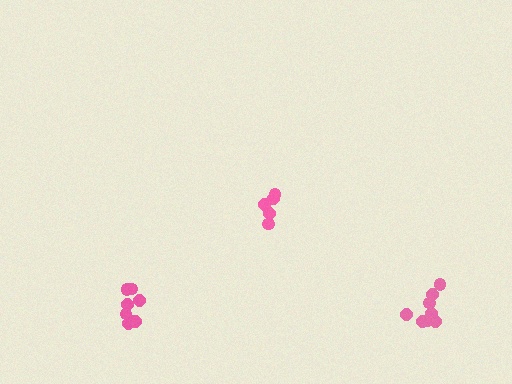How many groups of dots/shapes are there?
There are 3 groups.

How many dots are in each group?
Group 1: 5 dots, Group 2: 8 dots, Group 3: 8 dots (21 total).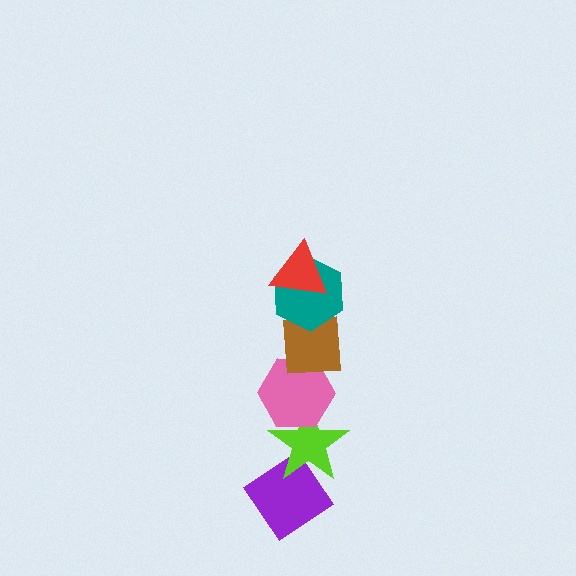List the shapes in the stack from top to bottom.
From top to bottom: the red triangle, the teal hexagon, the brown square, the pink hexagon, the lime star, the purple diamond.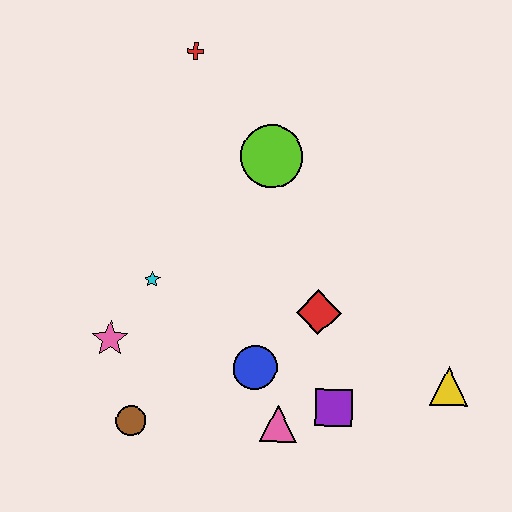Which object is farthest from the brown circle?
The red cross is farthest from the brown circle.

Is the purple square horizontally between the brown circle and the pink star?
No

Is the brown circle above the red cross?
No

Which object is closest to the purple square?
The pink triangle is closest to the purple square.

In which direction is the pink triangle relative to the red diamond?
The pink triangle is below the red diamond.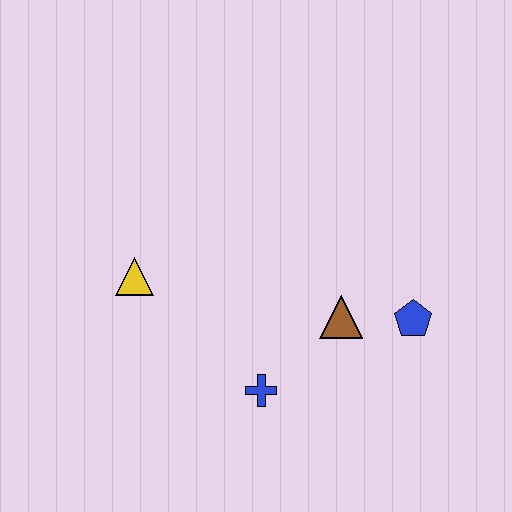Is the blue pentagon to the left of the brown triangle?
No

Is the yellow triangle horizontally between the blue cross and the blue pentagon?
No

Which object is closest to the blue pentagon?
The brown triangle is closest to the blue pentagon.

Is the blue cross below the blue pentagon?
Yes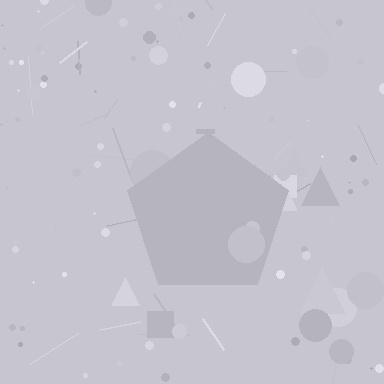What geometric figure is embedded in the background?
A pentagon is embedded in the background.